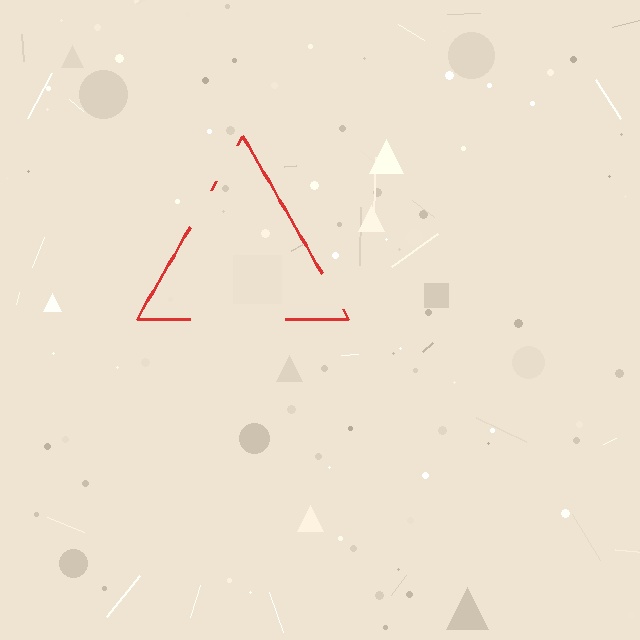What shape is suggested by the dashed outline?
The dashed outline suggests a triangle.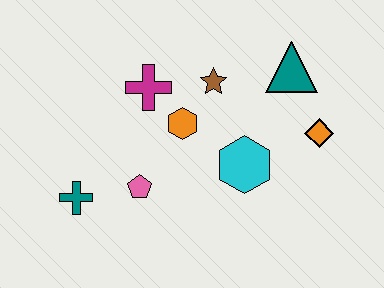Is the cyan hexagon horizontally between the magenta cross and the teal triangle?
Yes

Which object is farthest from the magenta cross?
The orange diamond is farthest from the magenta cross.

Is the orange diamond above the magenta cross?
No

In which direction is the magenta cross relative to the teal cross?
The magenta cross is above the teal cross.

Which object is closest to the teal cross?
The pink pentagon is closest to the teal cross.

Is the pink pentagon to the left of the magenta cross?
Yes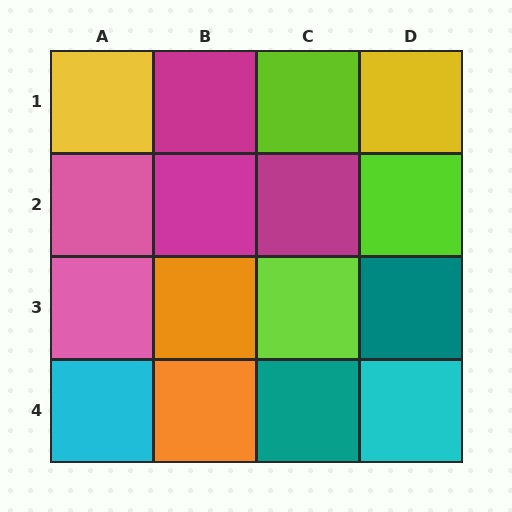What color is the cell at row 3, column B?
Orange.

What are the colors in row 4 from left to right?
Cyan, orange, teal, cyan.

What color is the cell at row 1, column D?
Yellow.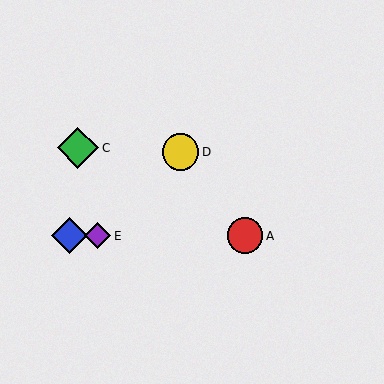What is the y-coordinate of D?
Object D is at y≈152.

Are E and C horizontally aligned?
No, E is at y≈236 and C is at y≈148.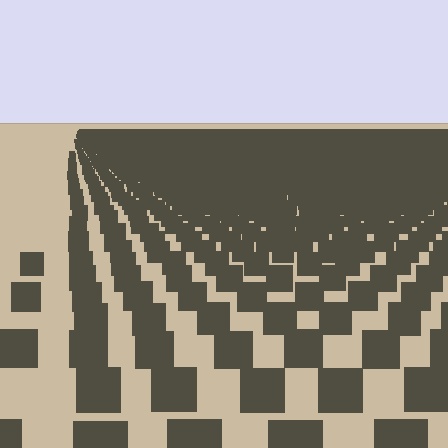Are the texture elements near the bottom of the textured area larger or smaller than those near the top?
Larger. Near the bottom, elements are closer to the viewer and appear at a bigger on-screen size.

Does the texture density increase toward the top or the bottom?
Density increases toward the top.